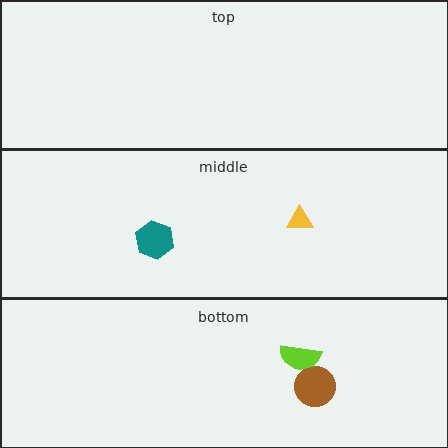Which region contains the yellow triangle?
The middle region.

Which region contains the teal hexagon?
The middle region.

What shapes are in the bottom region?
The brown circle, the lime semicircle.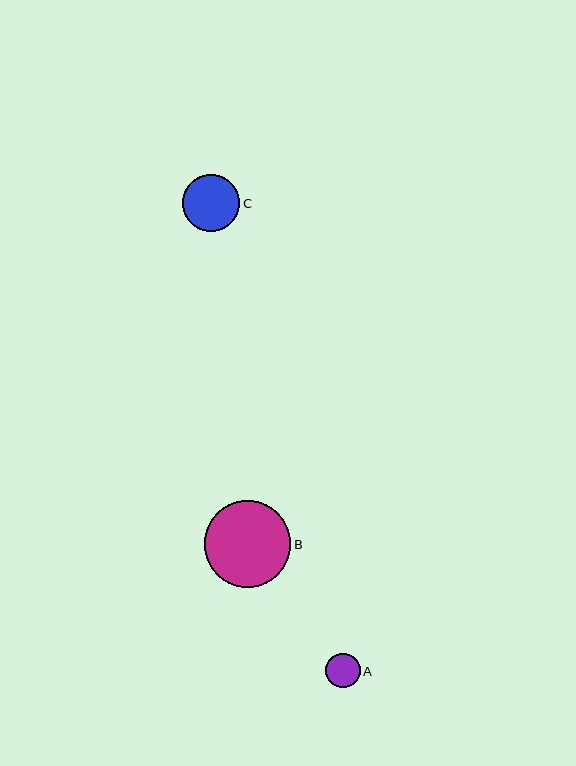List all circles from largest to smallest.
From largest to smallest: B, C, A.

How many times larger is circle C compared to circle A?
Circle C is approximately 1.7 times the size of circle A.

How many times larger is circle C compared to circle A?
Circle C is approximately 1.7 times the size of circle A.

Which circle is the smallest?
Circle A is the smallest with a size of approximately 35 pixels.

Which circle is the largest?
Circle B is the largest with a size of approximately 87 pixels.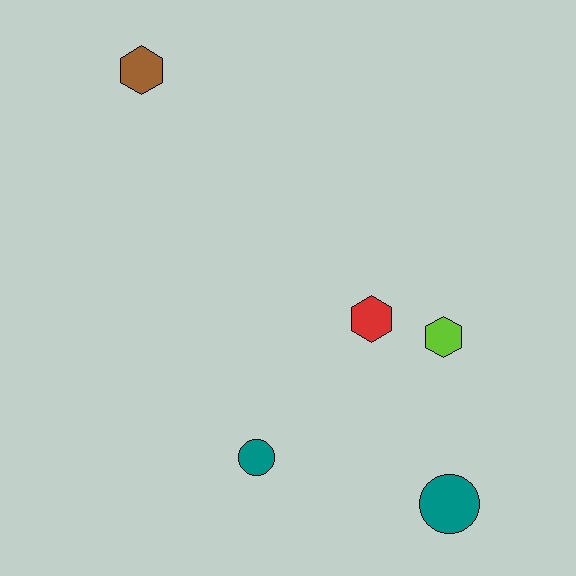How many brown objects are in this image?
There is 1 brown object.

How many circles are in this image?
There are 2 circles.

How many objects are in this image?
There are 5 objects.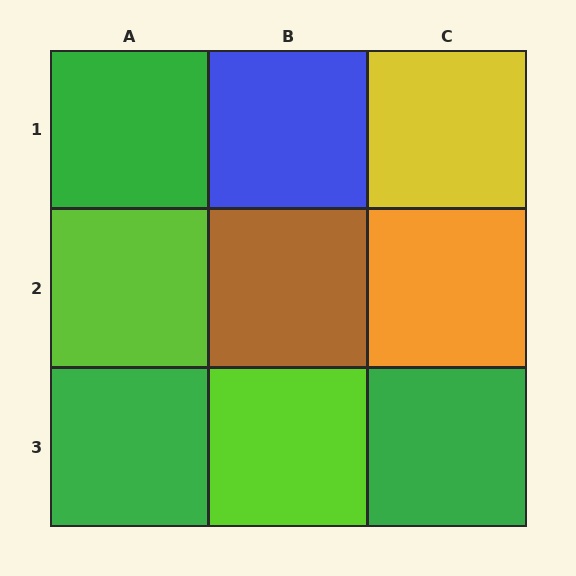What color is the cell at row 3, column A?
Green.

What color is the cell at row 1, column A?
Green.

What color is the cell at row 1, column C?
Yellow.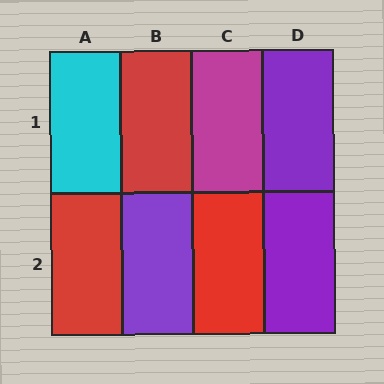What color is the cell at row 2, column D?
Purple.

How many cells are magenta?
1 cell is magenta.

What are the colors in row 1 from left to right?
Cyan, red, magenta, purple.